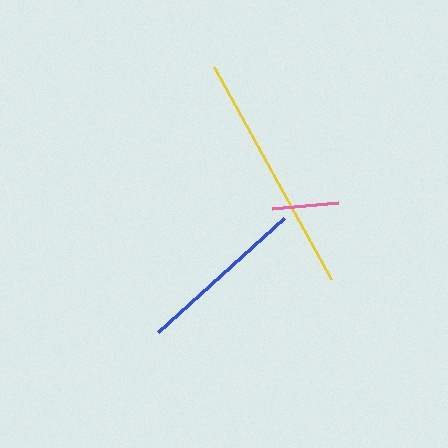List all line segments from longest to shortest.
From longest to shortest: yellow, blue, pink.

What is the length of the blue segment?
The blue segment is approximately 170 pixels long.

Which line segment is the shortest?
The pink line is the shortest at approximately 66 pixels.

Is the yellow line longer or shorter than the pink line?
The yellow line is longer than the pink line.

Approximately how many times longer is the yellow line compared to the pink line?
The yellow line is approximately 3.6 times the length of the pink line.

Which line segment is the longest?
The yellow line is the longest at approximately 242 pixels.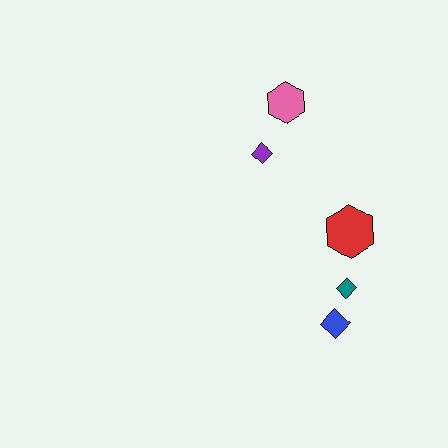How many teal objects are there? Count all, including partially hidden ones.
There is 1 teal object.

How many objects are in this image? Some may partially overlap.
There are 5 objects.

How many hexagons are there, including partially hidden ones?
There are 2 hexagons.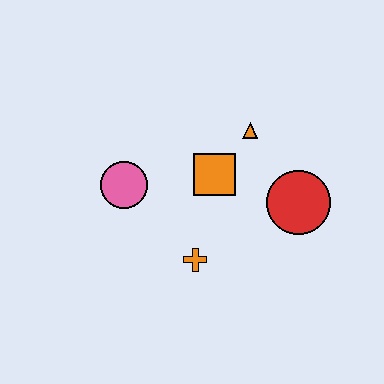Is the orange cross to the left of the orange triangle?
Yes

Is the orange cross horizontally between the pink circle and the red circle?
Yes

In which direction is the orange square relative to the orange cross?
The orange square is above the orange cross.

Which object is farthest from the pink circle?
The red circle is farthest from the pink circle.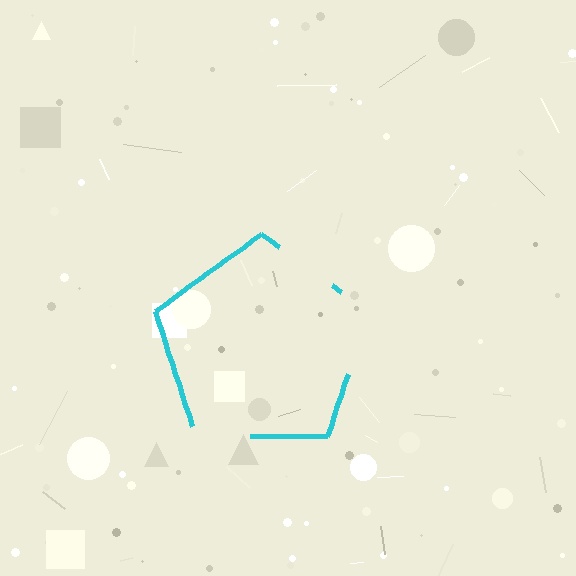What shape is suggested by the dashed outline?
The dashed outline suggests a pentagon.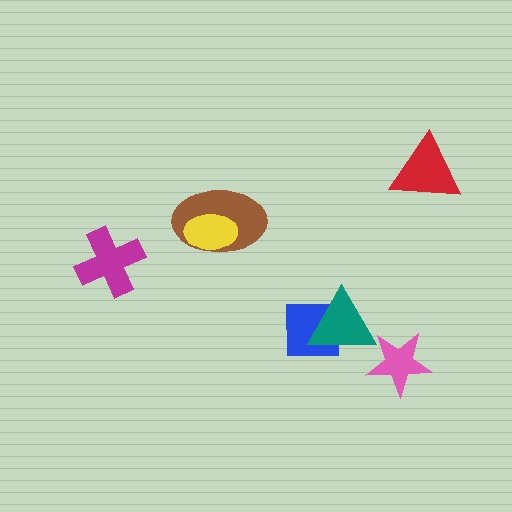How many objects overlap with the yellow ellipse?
1 object overlaps with the yellow ellipse.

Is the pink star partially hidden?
No, no other shape covers it.